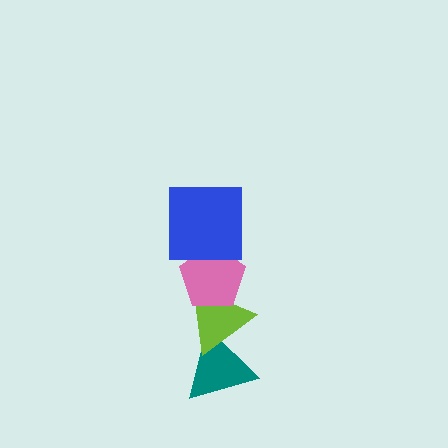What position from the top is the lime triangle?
The lime triangle is 3rd from the top.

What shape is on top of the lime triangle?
The pink pentagon is on top of the lime triangle.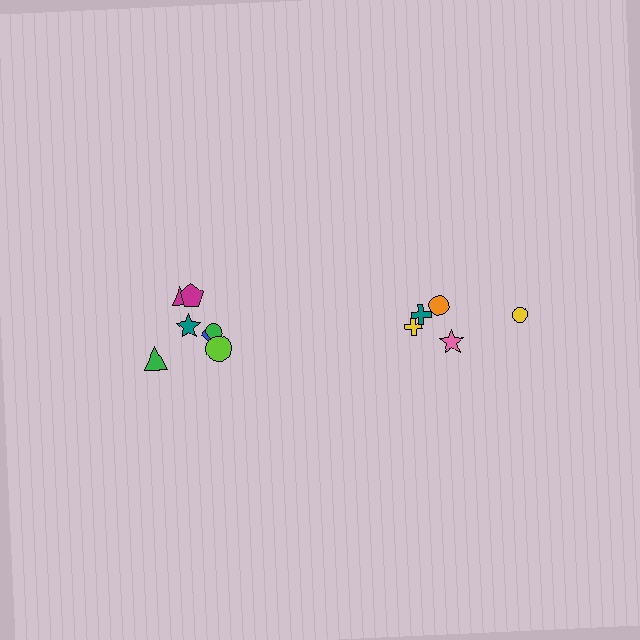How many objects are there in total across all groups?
There are 12 objects.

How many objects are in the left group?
There are 7 objects.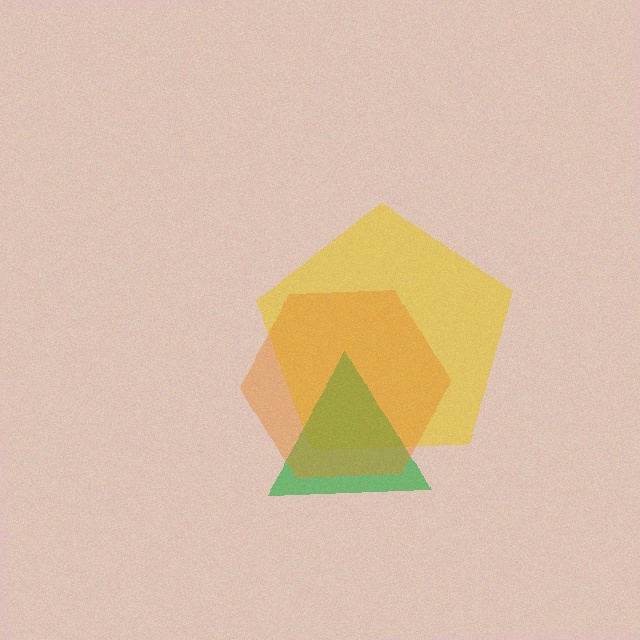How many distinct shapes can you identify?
There are 3 distinct shapes: a yellow pentagon, a green triangle, an orange hexagon.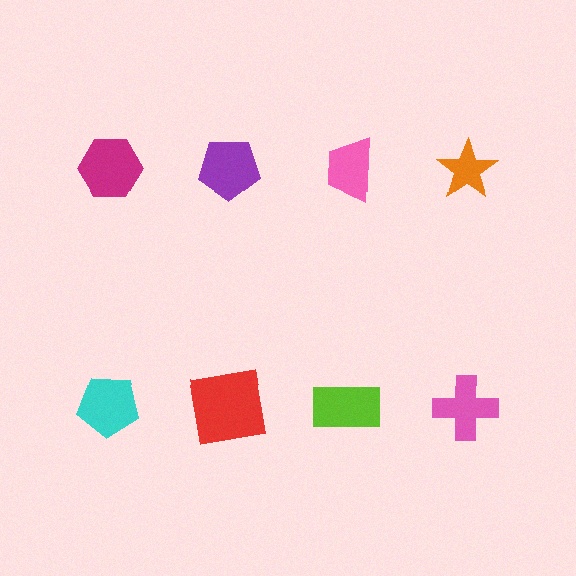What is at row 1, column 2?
A purple pentagon.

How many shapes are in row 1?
4 shapes.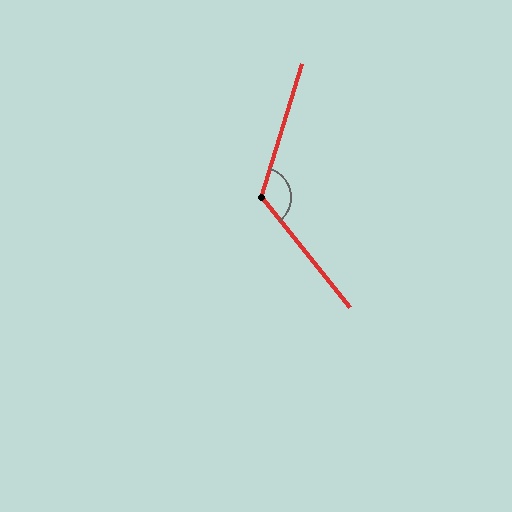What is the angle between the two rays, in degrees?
Approximately 124 degrees.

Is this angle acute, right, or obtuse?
It is obtuse.